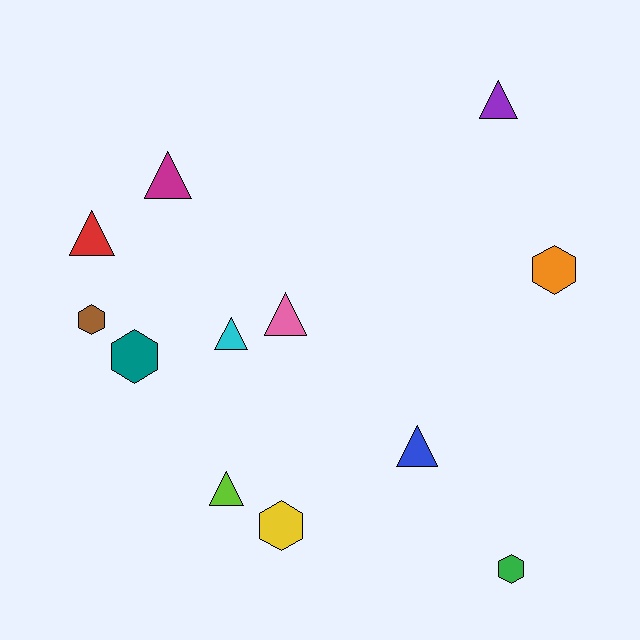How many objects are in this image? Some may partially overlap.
There are 12 objects.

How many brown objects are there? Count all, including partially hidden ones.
There is 1 brown object.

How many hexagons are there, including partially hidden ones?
There are 5 hexagons.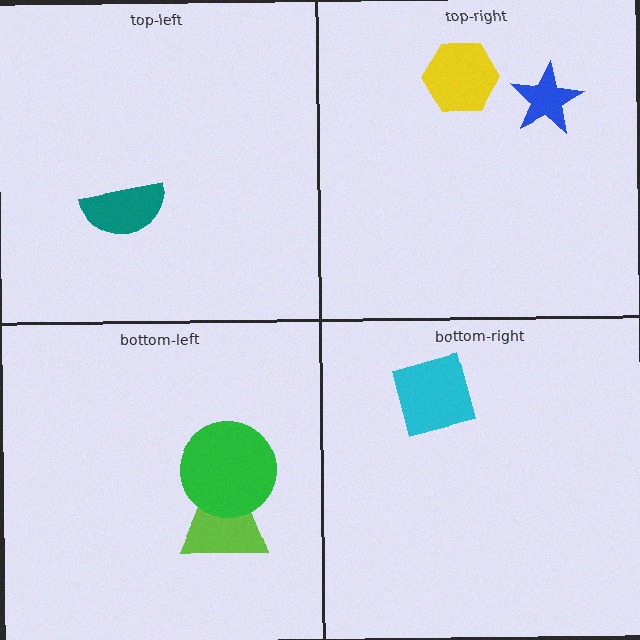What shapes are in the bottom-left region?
The lime trapezoid, the green circle.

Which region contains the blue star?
The top-right region.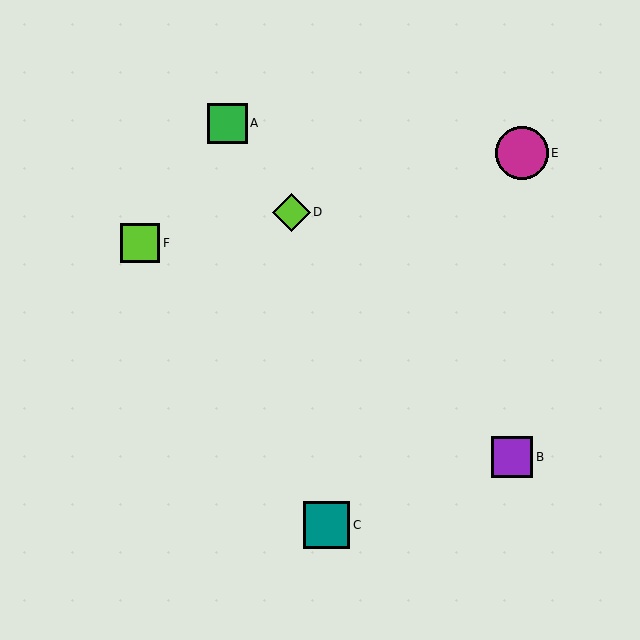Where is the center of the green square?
The center of the green square is at (227, 123).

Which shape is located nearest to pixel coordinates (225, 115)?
The green square (labeled A) at (227, 123) is nearest to that location.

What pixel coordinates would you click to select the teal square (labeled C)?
Click at (326, 525) to select the teal square C.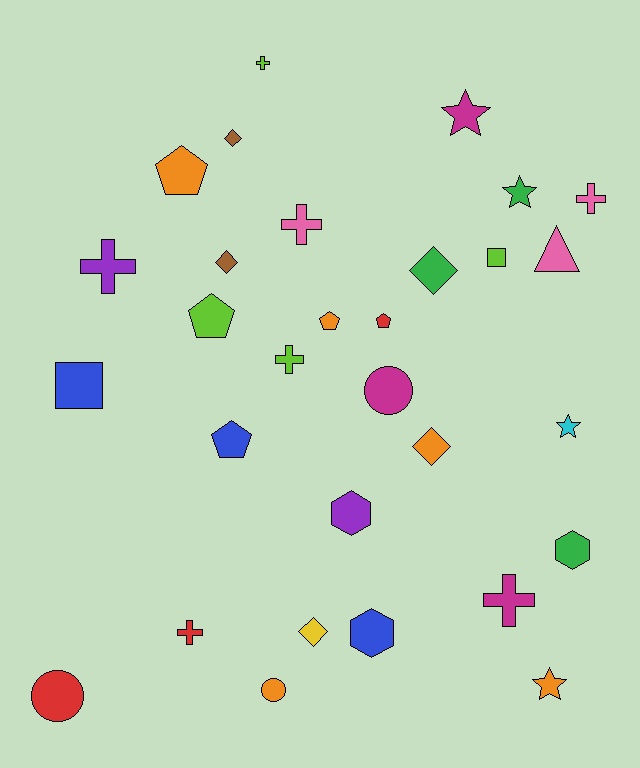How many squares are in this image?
There are 2 squares.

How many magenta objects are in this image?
There are 3 magenta objects.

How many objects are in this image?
There are 30 objects.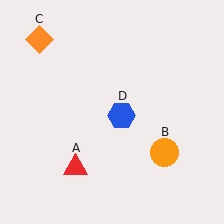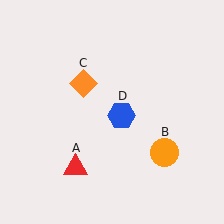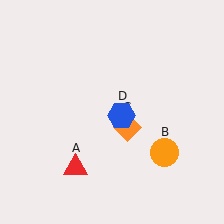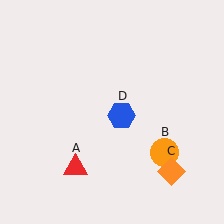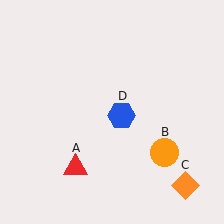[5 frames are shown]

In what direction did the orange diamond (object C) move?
The orange diamond (object C) moved down and to the right.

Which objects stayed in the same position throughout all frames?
Red triangle (object A) and orange circle (object B) and blue hexagon (object D) remained stationary.